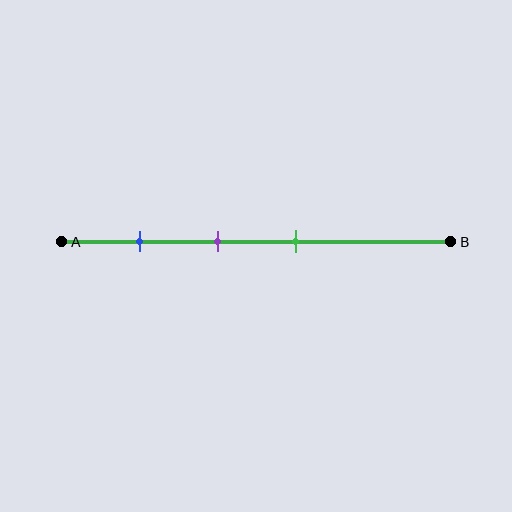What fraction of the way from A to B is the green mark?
The green mark is approximately 60% (0.6) of the way from A to B.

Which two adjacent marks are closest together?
The purple and green marks are the closest adjacent pair.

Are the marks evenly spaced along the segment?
Yes, the marks are approximately evenly spaced.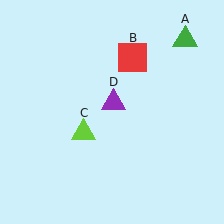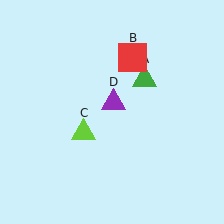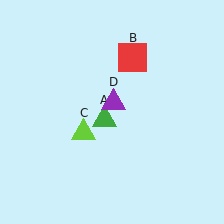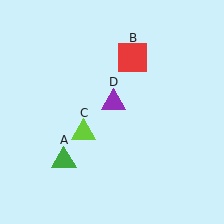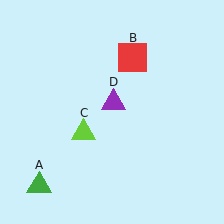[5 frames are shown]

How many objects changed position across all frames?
1 object changed position: green triangle (object A).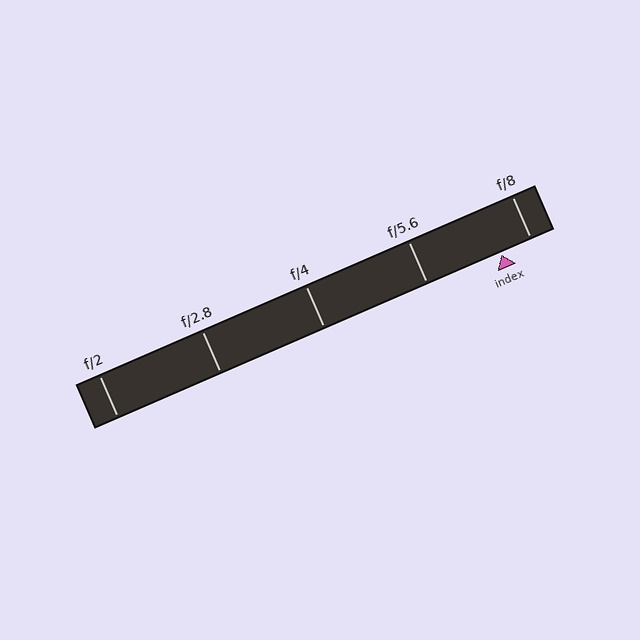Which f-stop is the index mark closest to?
The index mark is closest to f/8.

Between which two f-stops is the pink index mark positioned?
The index mark is between f/5.6 and f/8.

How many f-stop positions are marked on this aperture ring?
There are 5 f-stop positions marked.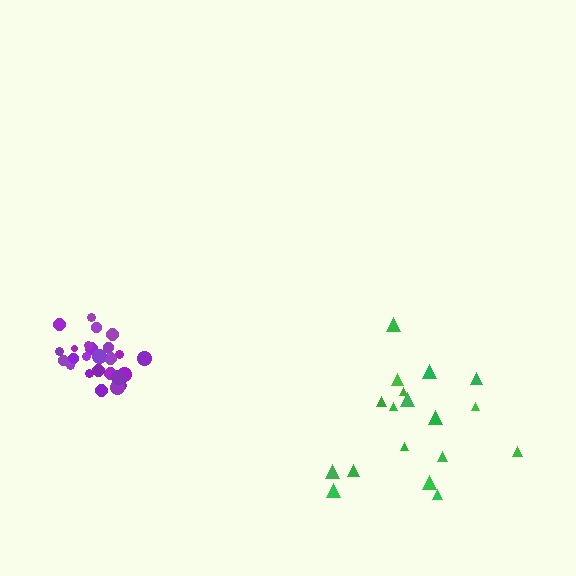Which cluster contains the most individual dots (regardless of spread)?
Purple (27).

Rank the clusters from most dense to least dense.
purple, green.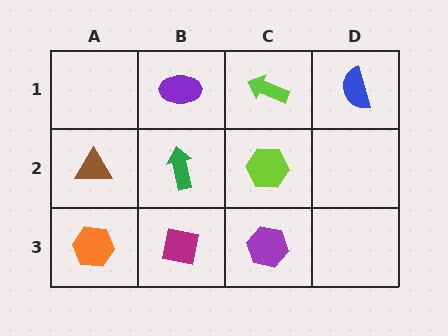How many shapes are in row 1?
3 shapes.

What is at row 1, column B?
A purple ellipse.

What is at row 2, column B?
A green arrow.